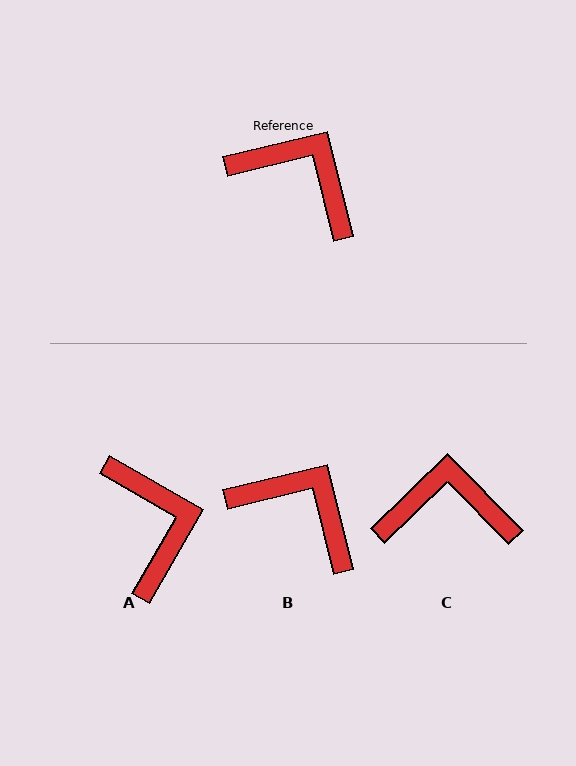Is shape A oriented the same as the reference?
No, it is off by about 44 degrees.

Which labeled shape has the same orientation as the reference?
B.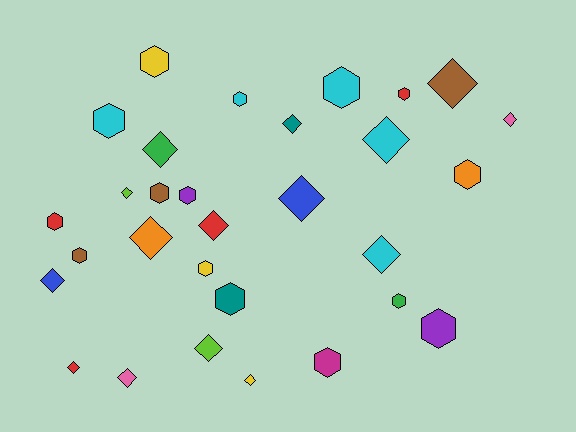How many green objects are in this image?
There are 2 green objects.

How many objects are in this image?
There are 30 objects.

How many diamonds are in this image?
There are 15 diamonds.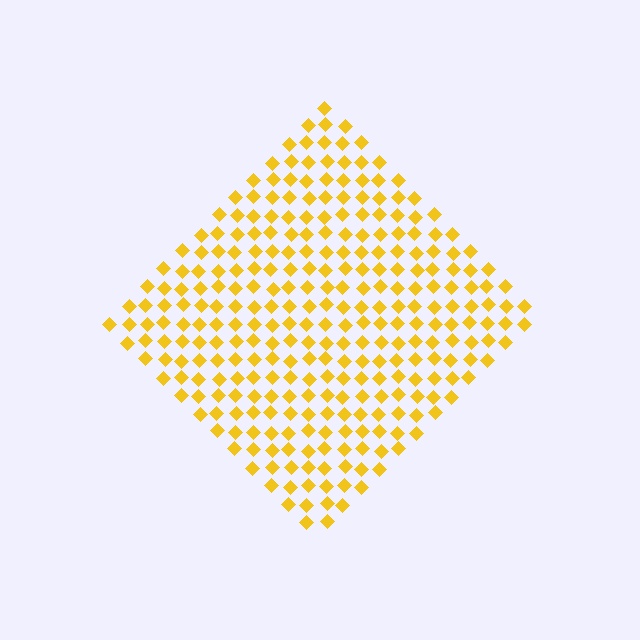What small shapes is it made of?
It is made of small diamonds.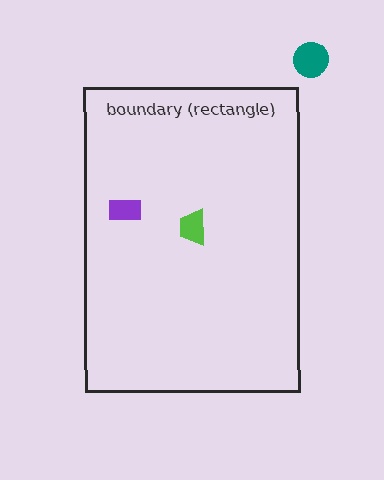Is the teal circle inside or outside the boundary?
Outside.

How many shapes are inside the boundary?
2 inside, 1 outside.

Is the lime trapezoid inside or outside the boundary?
Inside.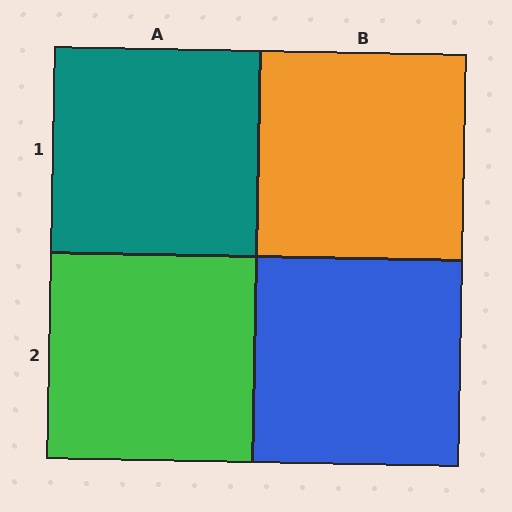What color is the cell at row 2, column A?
Green.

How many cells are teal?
1 cell is teal.